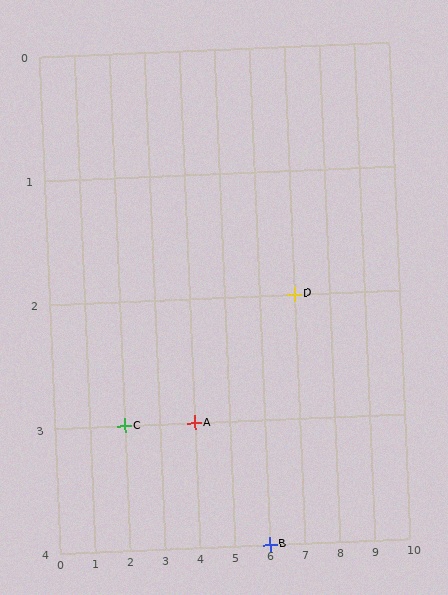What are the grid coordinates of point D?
Point D is at grid coordinates (7, 2).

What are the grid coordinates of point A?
Point A is at grid coordinates (4, 3).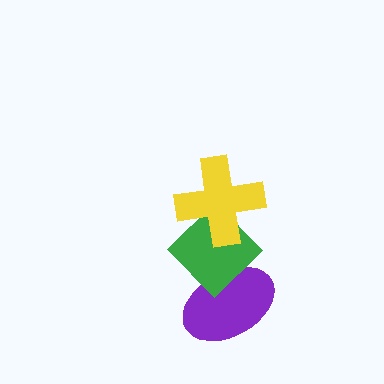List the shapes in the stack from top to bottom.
From top to bottom: the yellow cross, the green diamond, the purple ellipse.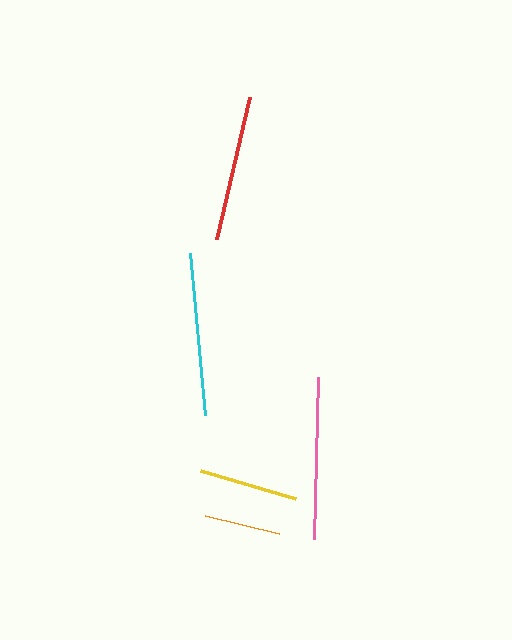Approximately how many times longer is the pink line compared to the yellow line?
The pink line is approximately 1.6 times the length of the yellow line.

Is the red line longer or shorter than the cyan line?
The cyan line is longer than the red line.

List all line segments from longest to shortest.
From longest to shortest: cyan, pink, red, yellow, orange.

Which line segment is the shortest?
The orange line is the shortest at approximately 76 pixels.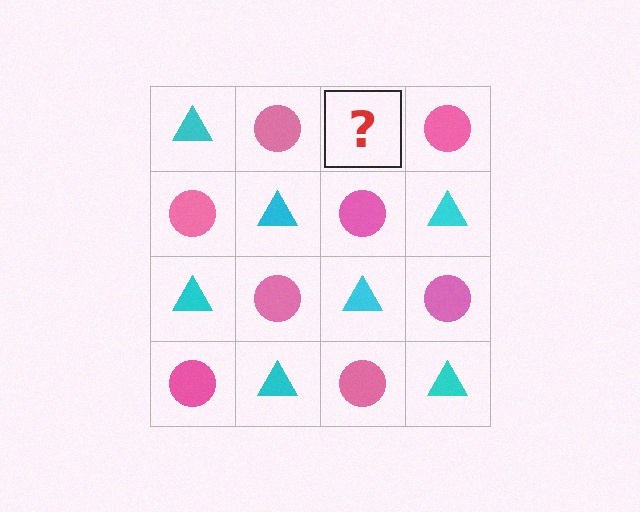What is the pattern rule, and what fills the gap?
The rule is that it alternates cyan triangle and pink circle in a checkerboard pattern. The gap should be filled with a cyan triangle.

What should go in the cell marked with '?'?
The missing cell should contain a cyan triangle.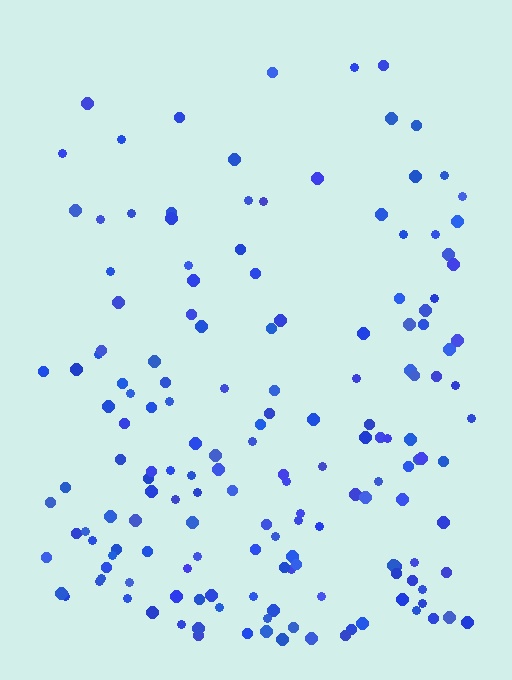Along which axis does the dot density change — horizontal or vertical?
Vertical.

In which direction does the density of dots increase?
From top to bottom, with the bottom side densest.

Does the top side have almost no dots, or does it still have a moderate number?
Still a moderate number, just noticeably fewer than the bottom.